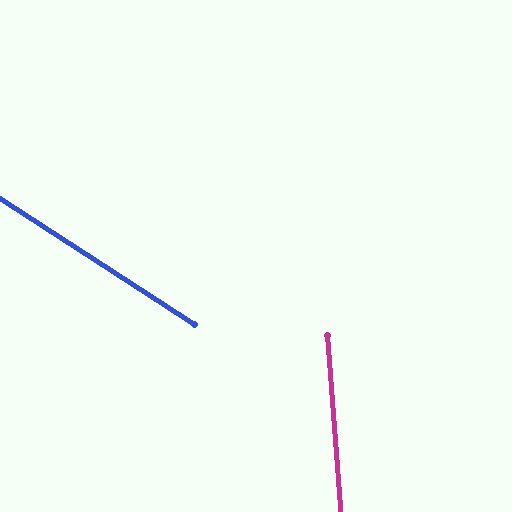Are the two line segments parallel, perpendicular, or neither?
Neither parallel nor perpendicular — they differ by about 53°.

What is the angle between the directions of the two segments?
Approximately 53 degrees.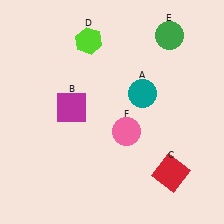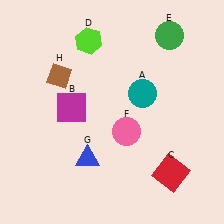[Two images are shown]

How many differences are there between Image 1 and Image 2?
There are 2 differences between the two images.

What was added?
A blue triangle (G), a brown diamond (H) were added in Image 2.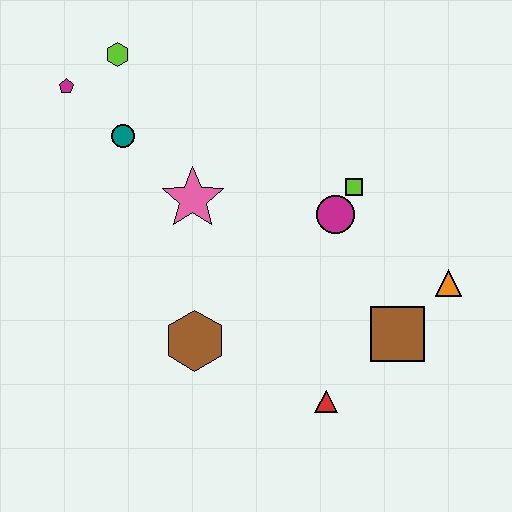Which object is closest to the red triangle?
The brown square is closest to the red triangle.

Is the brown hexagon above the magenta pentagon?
No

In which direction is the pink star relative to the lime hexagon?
The pink star is below the lime hexagon.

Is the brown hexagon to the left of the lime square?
Yes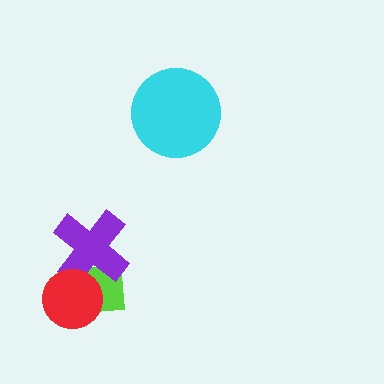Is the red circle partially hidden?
No, no other shape covers it.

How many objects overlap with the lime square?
2 objects overlap with the lime square.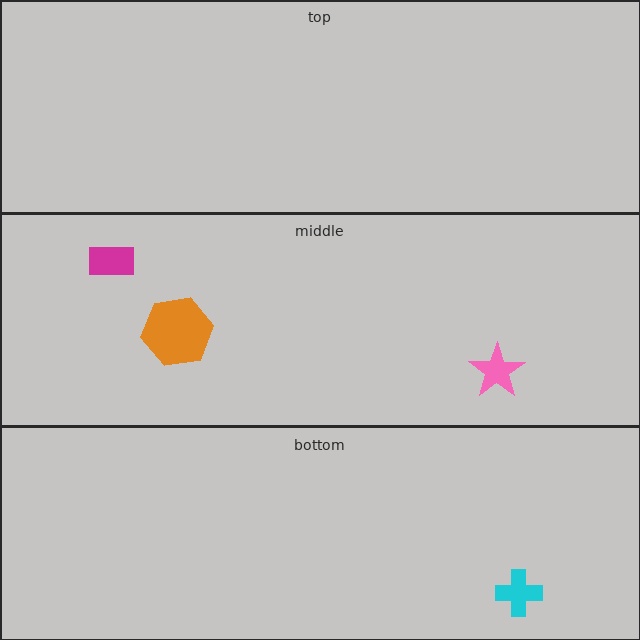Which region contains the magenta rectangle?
The middle region.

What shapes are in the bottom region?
The cyan cross.